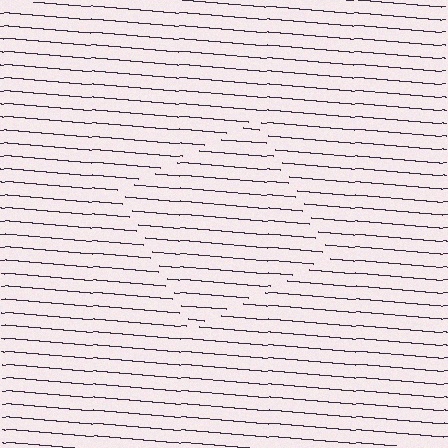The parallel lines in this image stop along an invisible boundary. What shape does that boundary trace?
An illusory square. The interior of the shape contains the same grating, shifted by half a period — the contour is defined by the phase discontinuity where line-ends from the inner and outer gratings abut.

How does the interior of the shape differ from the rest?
The interior of the shape contains the same grating, shifted by half a period — the contour is defined by the phase discontinuity where line-ends from the inner and outer gratings abut.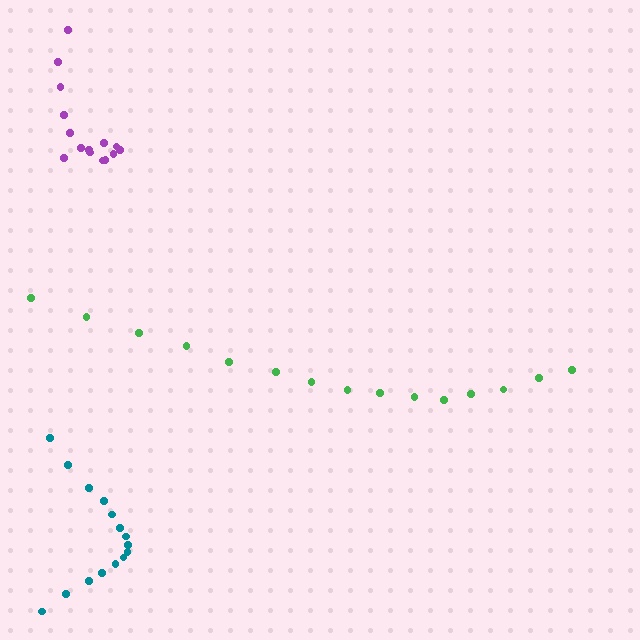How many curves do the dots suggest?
There are 3 distinct paths.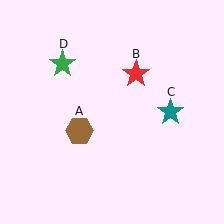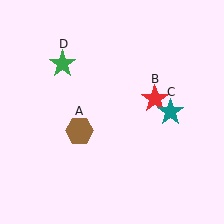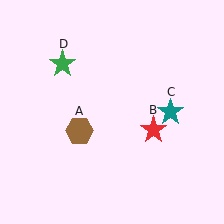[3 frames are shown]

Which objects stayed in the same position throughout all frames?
Brown hexagon (object A) and teal star (object C) and green star (object D) remained stationary.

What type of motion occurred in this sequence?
The red star (object B) rotated clockwise around the center of the scene.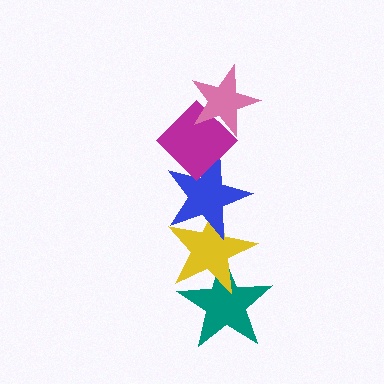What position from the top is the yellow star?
The yellow star is 4th from the top.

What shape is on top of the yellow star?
The blue star is on top of the yellow star.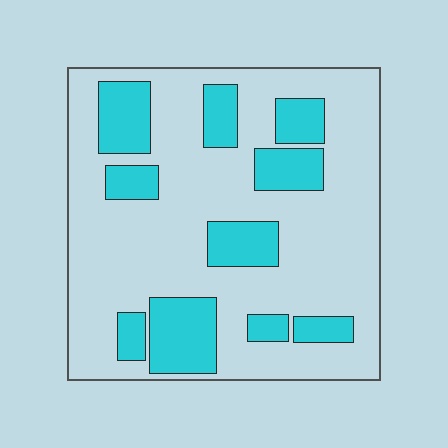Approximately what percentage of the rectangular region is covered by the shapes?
Approximately 25%.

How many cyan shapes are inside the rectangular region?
10.